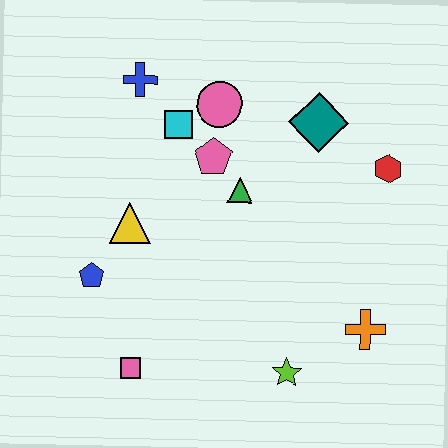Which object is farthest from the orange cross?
The blue cross is farthest from the orange cross.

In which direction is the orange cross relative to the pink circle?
The orange cross is below the pink circle.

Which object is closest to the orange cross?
The lime star is closest to the orange cross.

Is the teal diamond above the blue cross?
No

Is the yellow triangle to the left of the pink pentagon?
Yes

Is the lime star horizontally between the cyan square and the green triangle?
No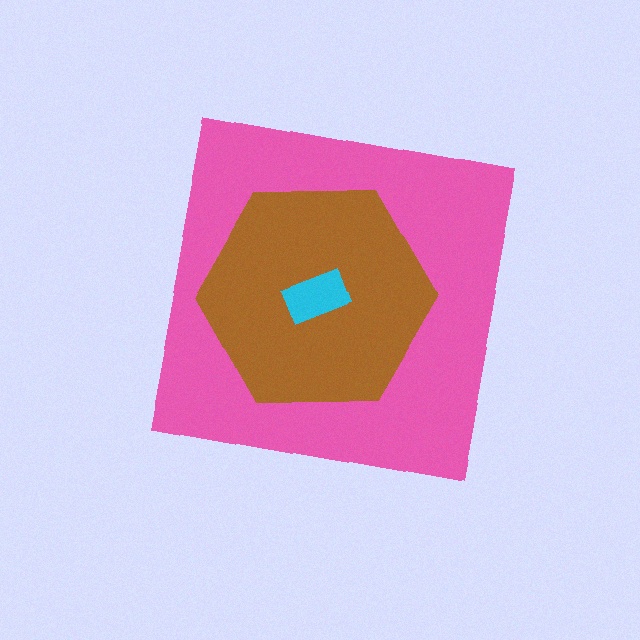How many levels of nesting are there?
3.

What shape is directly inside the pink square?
The brown hexagon.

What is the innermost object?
The cyan rectangle.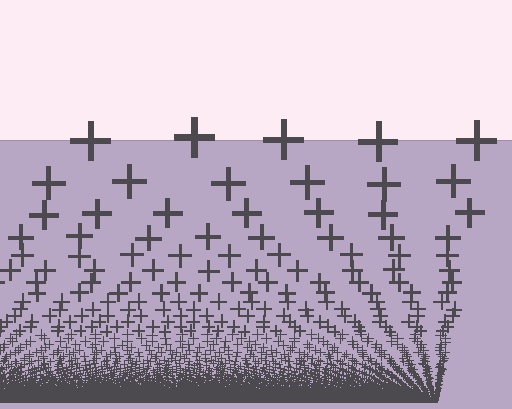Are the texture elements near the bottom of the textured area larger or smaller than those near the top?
Smaller. The gradient is inverted — elements near the bottom are smaller and denser.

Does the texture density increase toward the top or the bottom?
Density increases toward the bottom.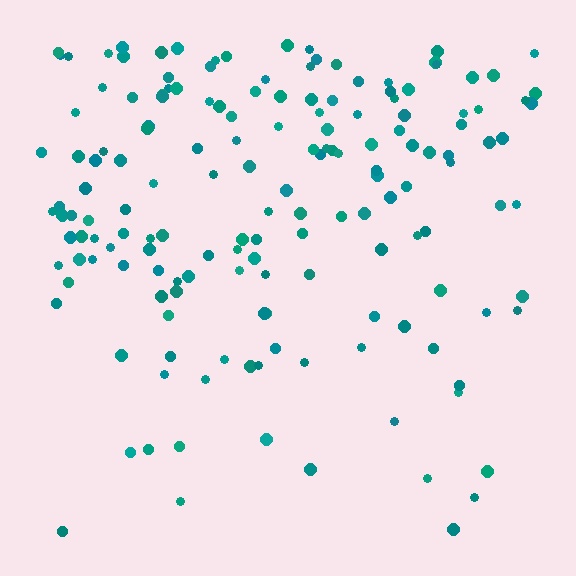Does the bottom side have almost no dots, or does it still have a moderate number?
Still a moderate number, just noticeably fewer than the top.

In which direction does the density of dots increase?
From bottom to top, with the top side densest.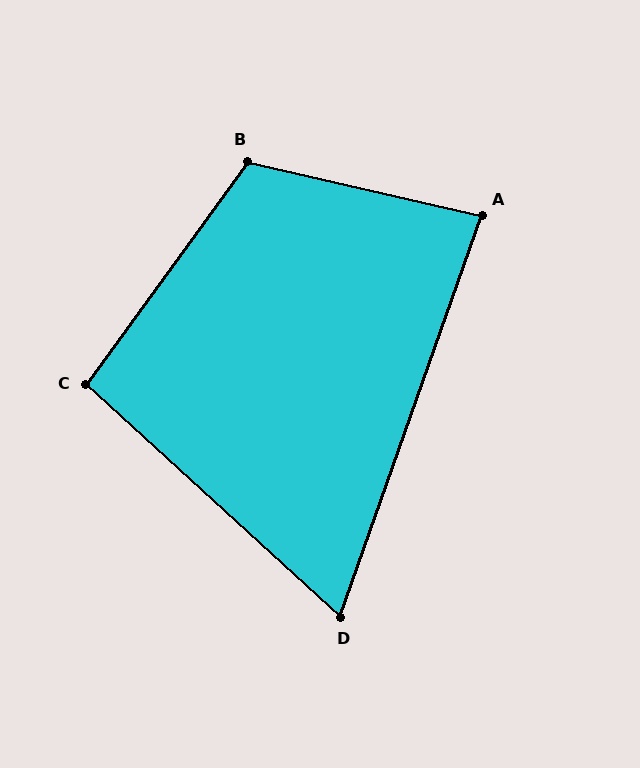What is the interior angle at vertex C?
Approximately 97 degrees (obtuse).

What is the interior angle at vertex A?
Approximately 83 degrees (acute).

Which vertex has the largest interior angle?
B, at approximately 113 degrees.